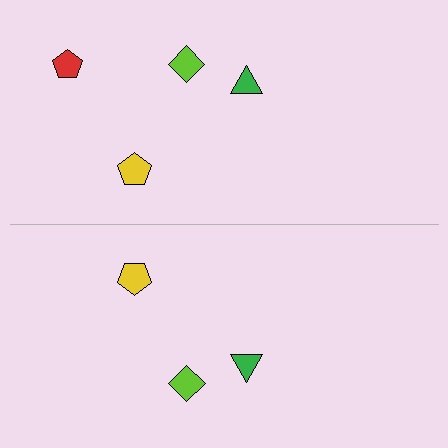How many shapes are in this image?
There are 7 shapes in this image.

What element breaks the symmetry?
A red pentagon is missing from the bottom side.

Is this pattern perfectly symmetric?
No, the pattern is not perfectly symmetric. A red pentagon is missing from the bottom side.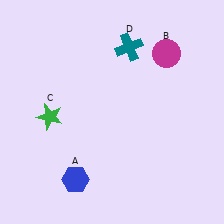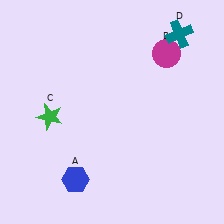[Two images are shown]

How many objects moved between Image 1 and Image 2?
1 object moved between the two images.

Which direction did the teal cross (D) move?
The teal cross (D) moved right.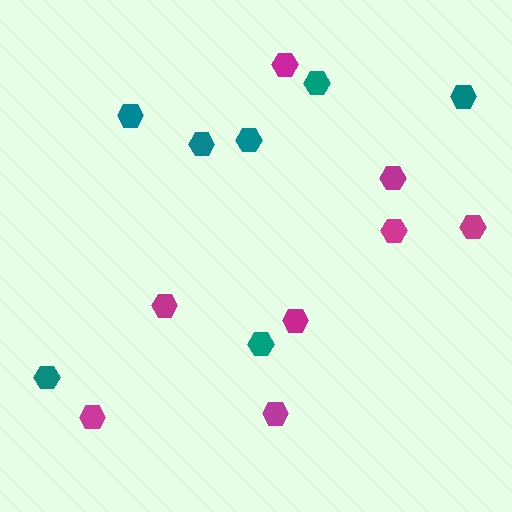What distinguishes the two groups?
There are 2 groups: one group of magenta hexagons (8) and one group of teal hexagons (7).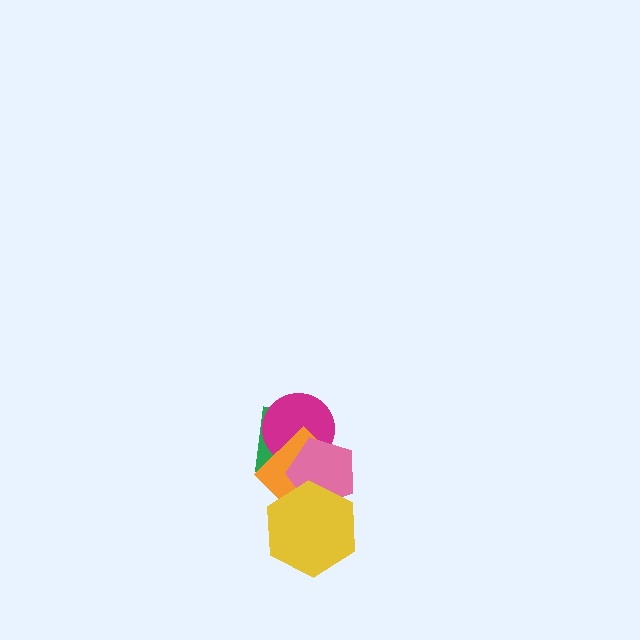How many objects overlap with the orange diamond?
4 objects overlap with the orange diamond.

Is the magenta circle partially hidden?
Yes, it is partially covered by another shape.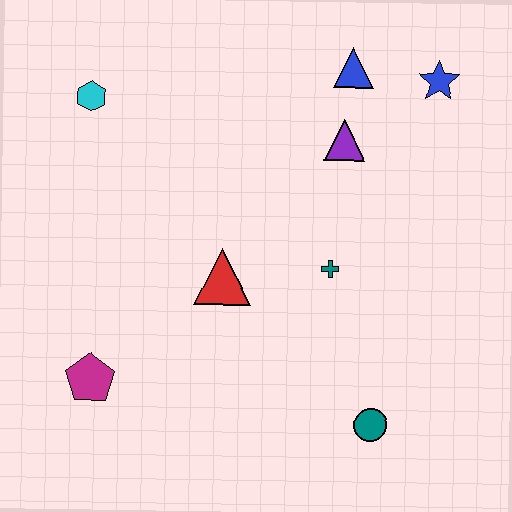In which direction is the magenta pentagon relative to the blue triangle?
The magenta pentagon is below the blue triangle.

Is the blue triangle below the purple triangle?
No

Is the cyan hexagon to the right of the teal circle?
No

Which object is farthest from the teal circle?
The cyan hexagon is farthest from the teal circle.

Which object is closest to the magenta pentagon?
The red triangle is closest to the magenta pentagon.